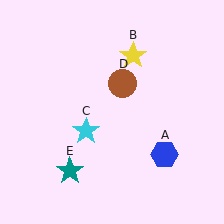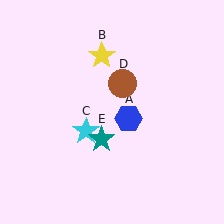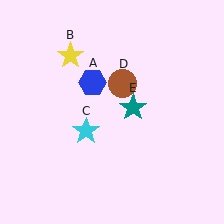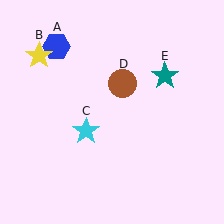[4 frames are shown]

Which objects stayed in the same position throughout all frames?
Cyan star (object C) and brown circle (object D) remained stationary.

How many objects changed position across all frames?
3 objects changed position: blue hexagon (object A), yellow star (object B), teal star (object E).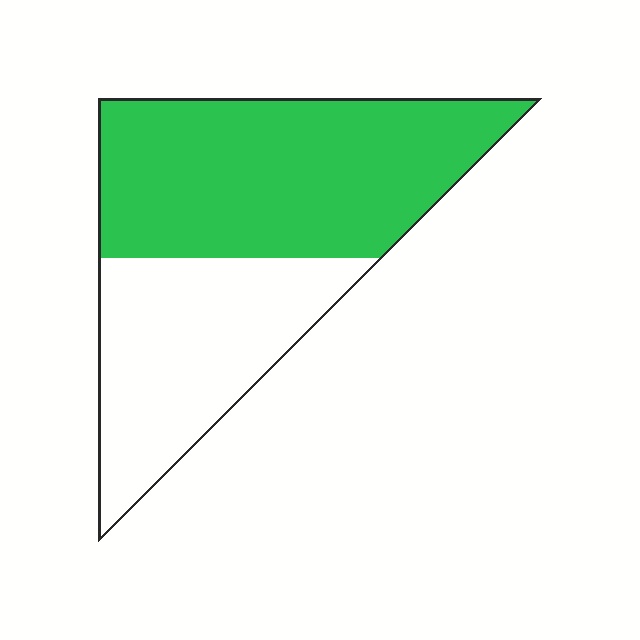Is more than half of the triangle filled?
Yes.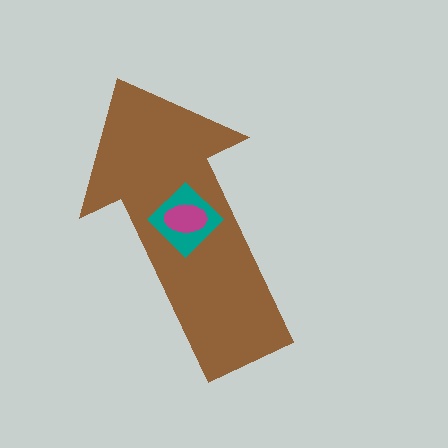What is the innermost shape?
The magenta ellipse.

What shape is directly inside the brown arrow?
The teal diamond.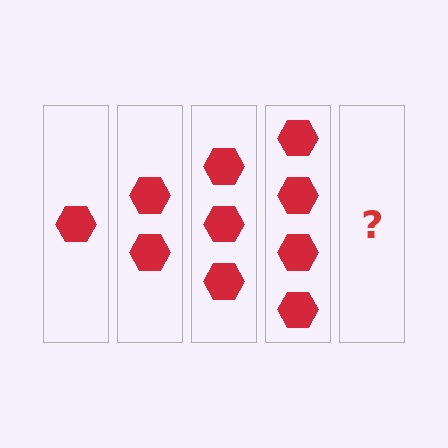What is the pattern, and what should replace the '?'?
The pattern is that each step adds one more hexagon. The '?' should be 5 hexagons.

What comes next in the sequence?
The next element should be 5 hexagons.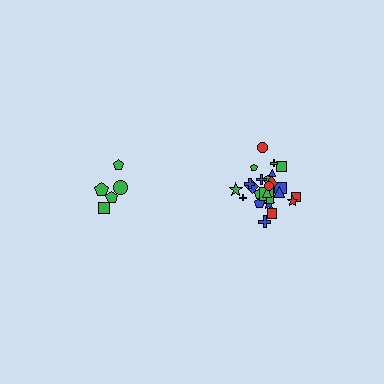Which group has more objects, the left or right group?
The right group.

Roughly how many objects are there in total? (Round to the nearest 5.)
Roughly 30 objects in total.